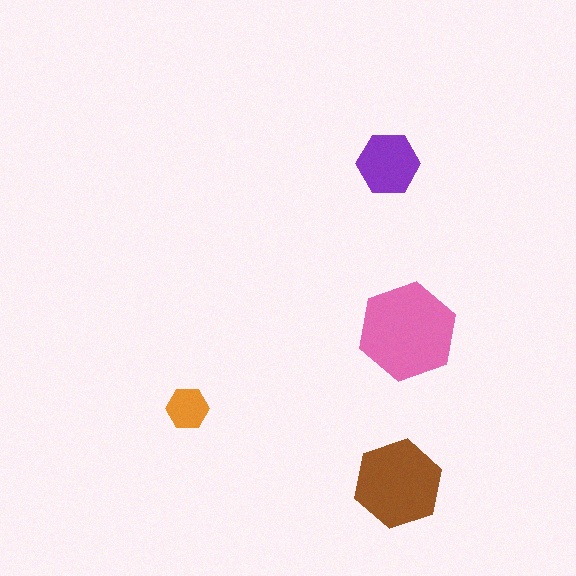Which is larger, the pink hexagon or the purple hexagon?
The pink one.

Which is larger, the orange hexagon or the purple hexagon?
The purple one.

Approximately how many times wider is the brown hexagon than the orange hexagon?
About 2 times wider.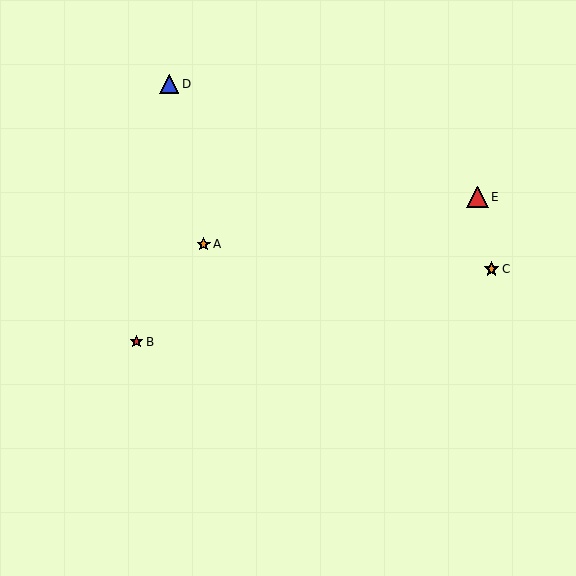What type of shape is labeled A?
Shape A is an orange star.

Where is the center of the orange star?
The center of the orange star is at (491, 269).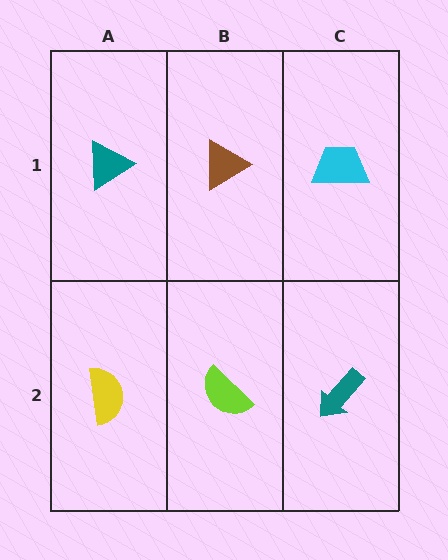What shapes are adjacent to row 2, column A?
A teal triangle (row 1, column A), a lime semicircle (row 2, column B).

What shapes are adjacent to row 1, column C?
A teal arrow (row 2, column C), a brown triangle (row 1, column B).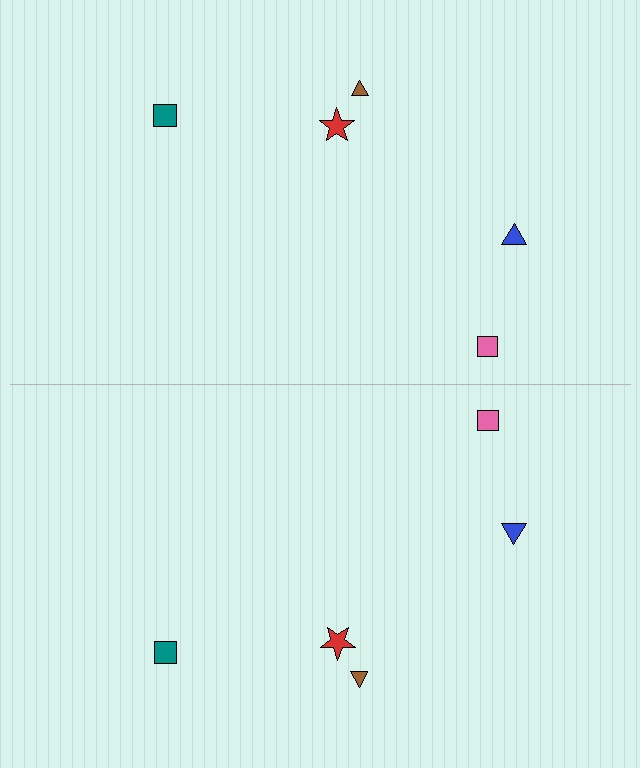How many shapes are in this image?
There are 10 shapes in this image.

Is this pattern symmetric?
Yes, this pattern has bilateral (reflection) symmetry.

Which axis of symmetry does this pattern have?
The pattern has a horizontal axis of symmetry running through the center of the image.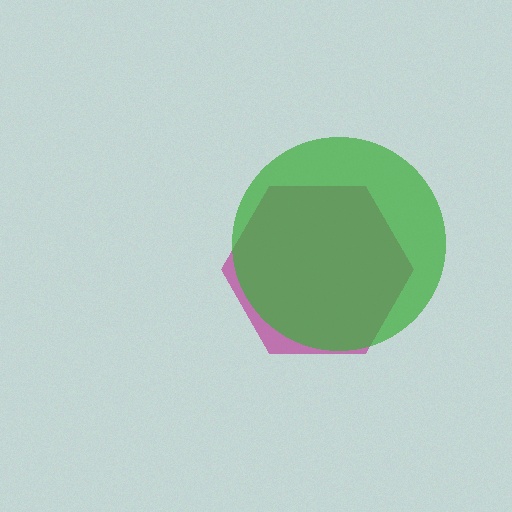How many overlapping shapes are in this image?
There are 2 overlapping shapes in the image.